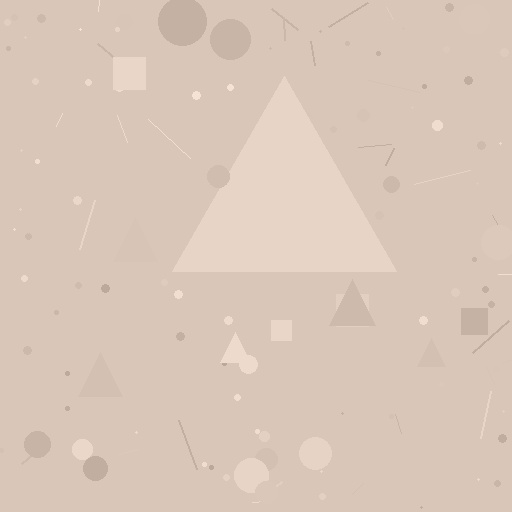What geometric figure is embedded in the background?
A triangle is embedded in the background.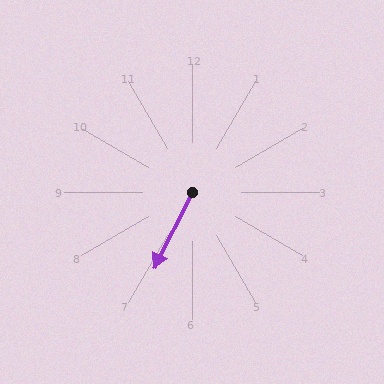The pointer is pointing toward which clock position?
Roughly 7 o'clock.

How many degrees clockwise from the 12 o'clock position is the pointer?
Approximately 207 degrees.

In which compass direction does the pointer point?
Southwest.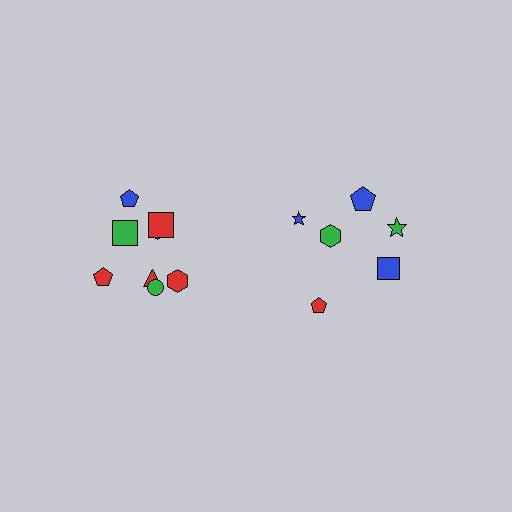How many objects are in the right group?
There are 6 objects.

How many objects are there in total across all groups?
There are 14 objects.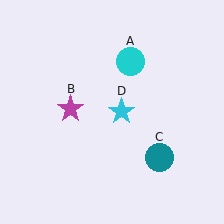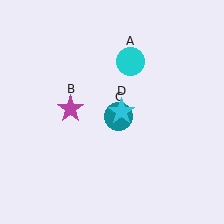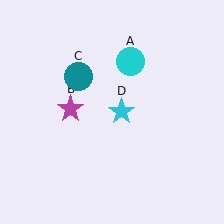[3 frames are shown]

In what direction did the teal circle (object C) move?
The teal circle (object C) moved up and to the left.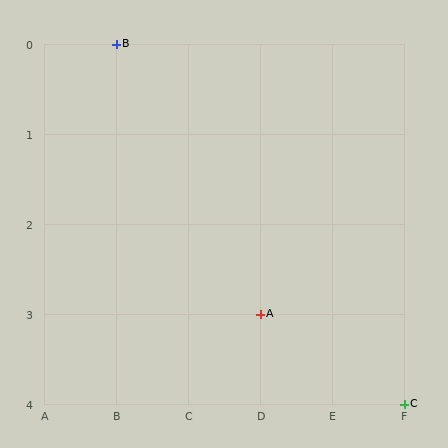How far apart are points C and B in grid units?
Points C and B are 4 columns and 4 rows apart (about 5.7 grid units diagonally).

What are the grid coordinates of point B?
Point B is at grid coordinates (B, 0).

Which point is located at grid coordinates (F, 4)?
Point C is at (F, 4).